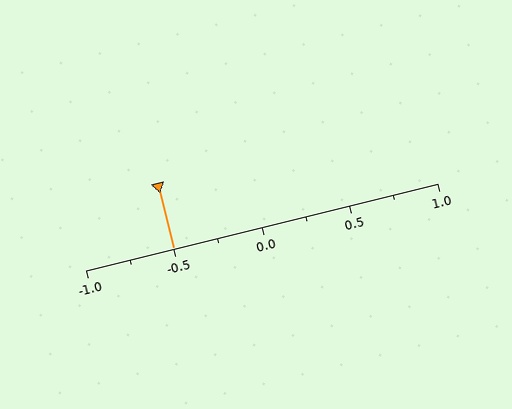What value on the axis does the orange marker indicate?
The marker indicates approximately -0.5.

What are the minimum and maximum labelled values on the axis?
The axis runs from -1.0 to 1.0.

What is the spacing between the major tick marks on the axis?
The major ticks are spaced 0.5 apart.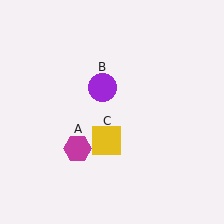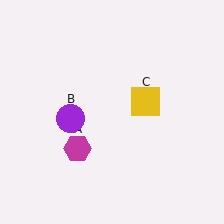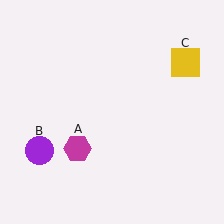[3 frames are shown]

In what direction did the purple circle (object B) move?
The purple circle (object B) moved down and to the left.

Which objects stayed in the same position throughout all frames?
Magenta hexagon (object A) remained stationary.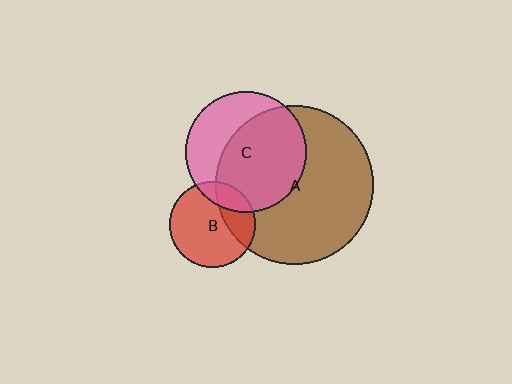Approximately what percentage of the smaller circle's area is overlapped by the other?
Approximately 30%.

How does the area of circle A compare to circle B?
Approximately 3.4 times.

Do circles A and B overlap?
Yes.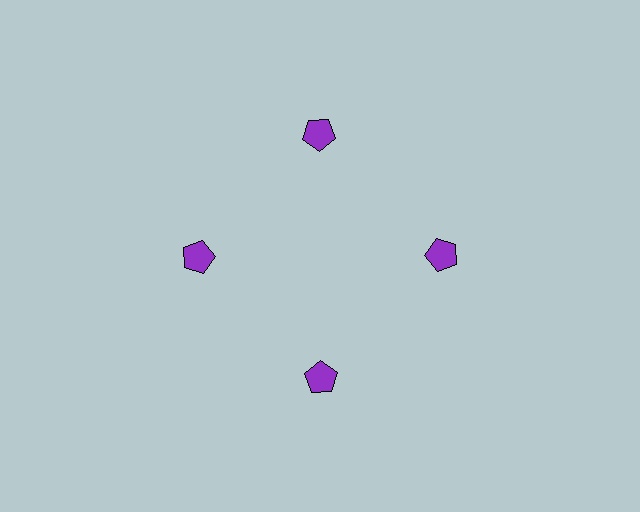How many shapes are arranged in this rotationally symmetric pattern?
There are 4 shapes, arranged in 4 groups of 1.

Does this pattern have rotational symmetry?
Yes, this pattern has 4-fold rotational symmetry. It looks the same after rotating 90 degrees around the center.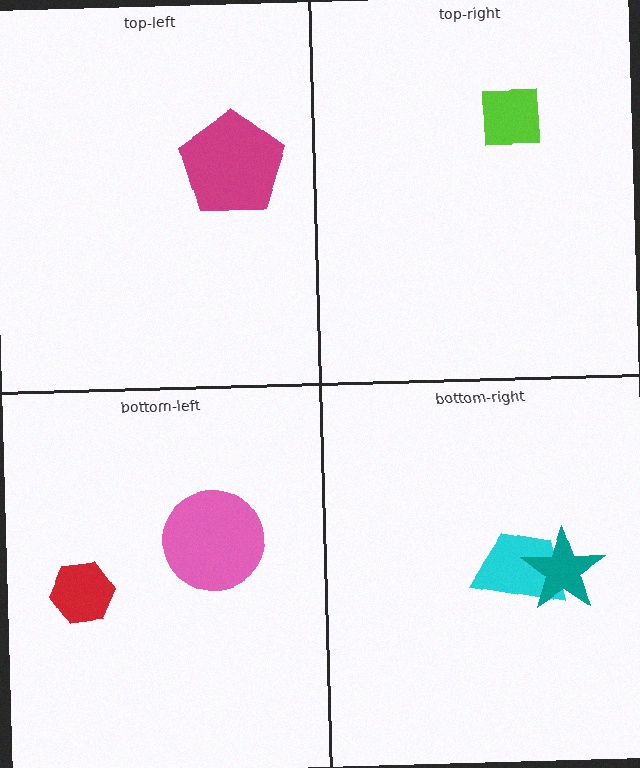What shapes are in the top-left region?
The magenta pentagon.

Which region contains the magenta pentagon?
The top-left region.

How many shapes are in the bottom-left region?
2.